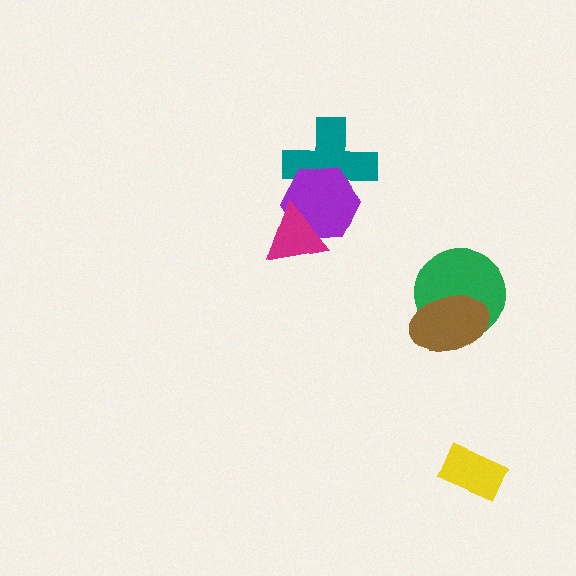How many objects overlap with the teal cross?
1 object overlaps with the teal cross.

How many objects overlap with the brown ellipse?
1 object overlaps with the brown ellipse.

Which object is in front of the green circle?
The brown ellipse is in front of the green circle.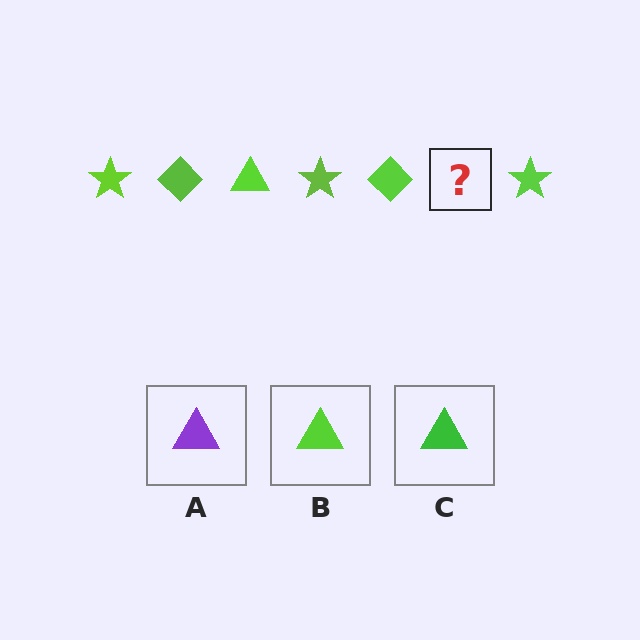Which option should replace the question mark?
Option B.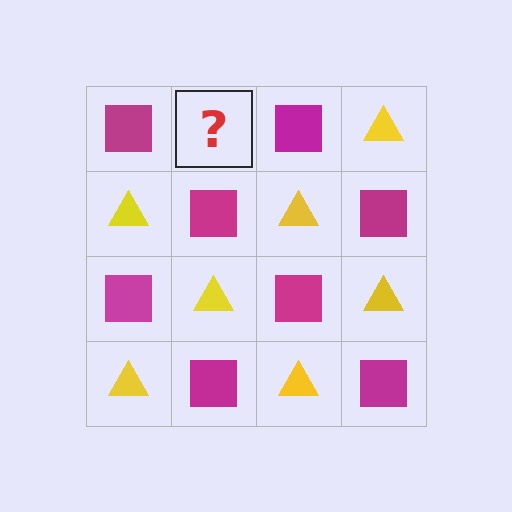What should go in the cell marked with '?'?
The missing cell should contain a yellow triangle.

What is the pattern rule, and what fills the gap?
The rule is that it alternates magenta square and yellow triangle in a checkerboard pattern. The gap should be filled with a yellow triangle.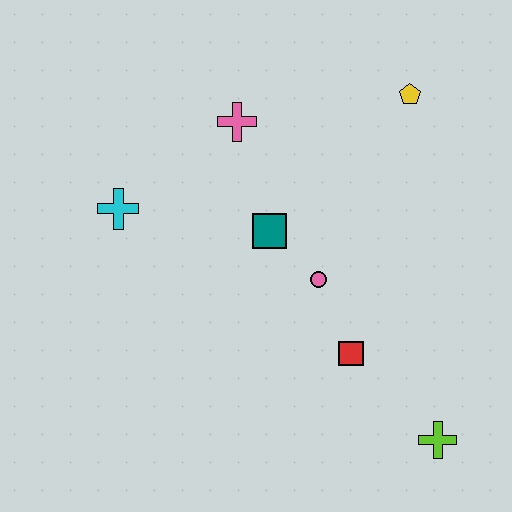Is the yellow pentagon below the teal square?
No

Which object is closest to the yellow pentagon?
The pink cross is closest to the yellow pentagon.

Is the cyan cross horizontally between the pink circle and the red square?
No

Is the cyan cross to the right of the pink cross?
No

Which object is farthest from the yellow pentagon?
The lime cross is farthest from the yellow pentagon.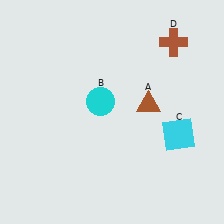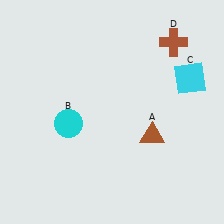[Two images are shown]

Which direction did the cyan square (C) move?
The cyan square (C) moved up.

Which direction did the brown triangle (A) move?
The brown triangle (A) moved down.